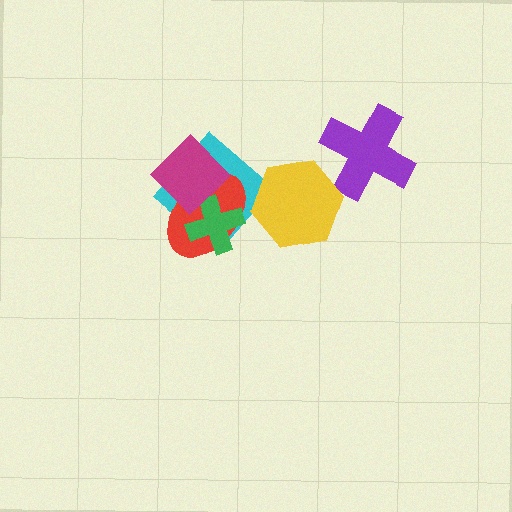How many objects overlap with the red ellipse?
3 objects overlap with the red ellipse.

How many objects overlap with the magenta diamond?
3 objects overlap with the magenta diamond.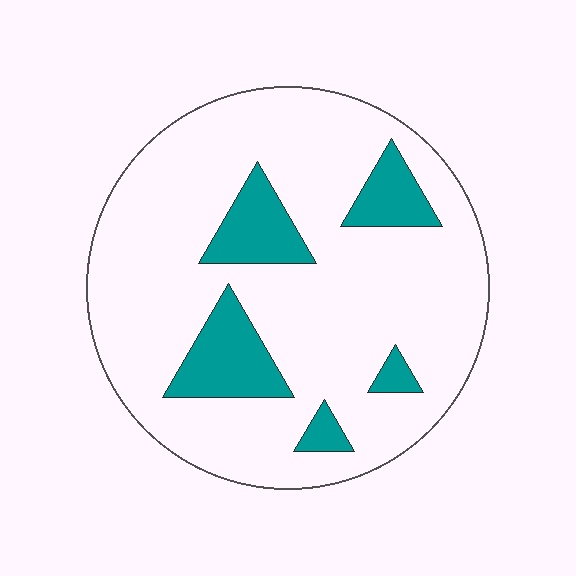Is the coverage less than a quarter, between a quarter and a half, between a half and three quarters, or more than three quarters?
Less than a quarter.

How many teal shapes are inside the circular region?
5.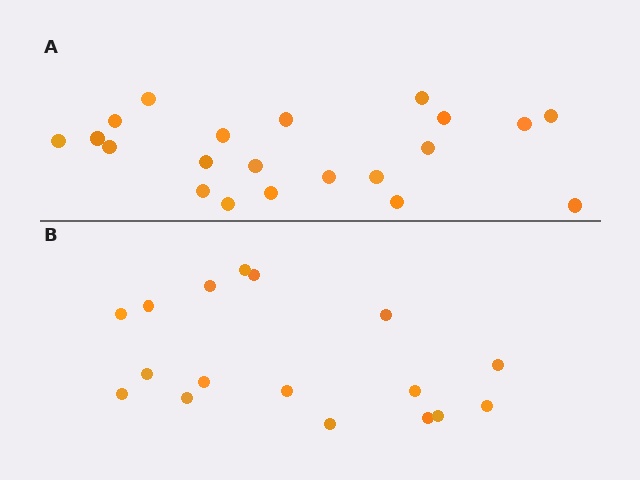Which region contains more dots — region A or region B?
Region A (the top region) has more dots.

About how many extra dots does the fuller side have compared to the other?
Region A has about 4 more dots than region B.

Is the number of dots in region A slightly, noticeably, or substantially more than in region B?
Region A has only slightly more — the two regions are fairly close. The ratio is roughly 1.2 to 1.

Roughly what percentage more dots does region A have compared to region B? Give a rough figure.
About 25% more.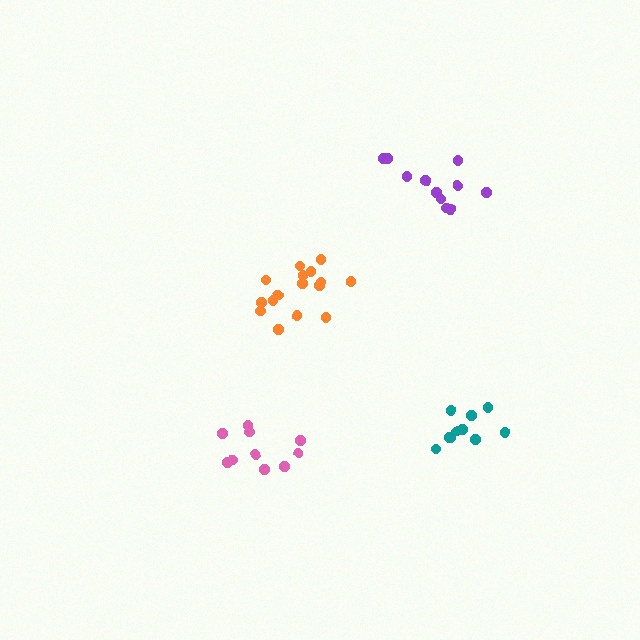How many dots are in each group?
Group 1: 10 dots, Group 2: 16 dots, Group 3: 11 dots, Group 4: 10 dots (47 total).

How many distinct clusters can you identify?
There are 4 distinct clusters.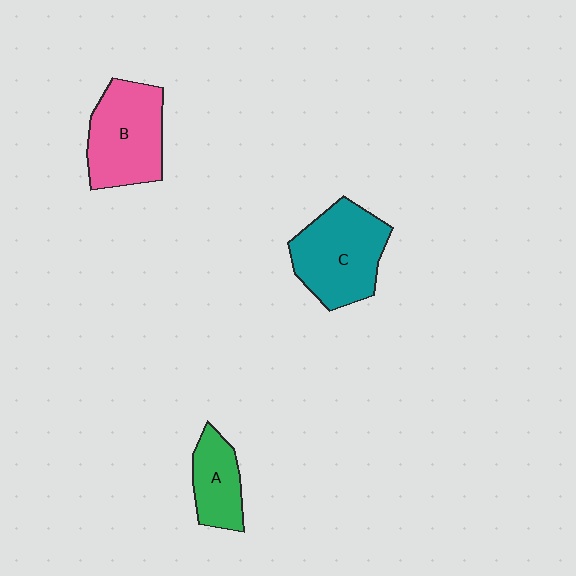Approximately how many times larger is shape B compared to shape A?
Approximately 1.7 times.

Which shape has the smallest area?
Shape A (green).